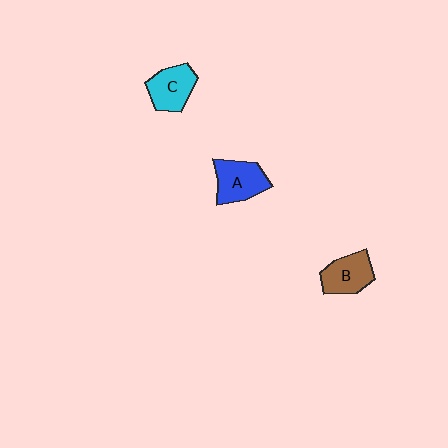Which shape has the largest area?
Shape A (blue).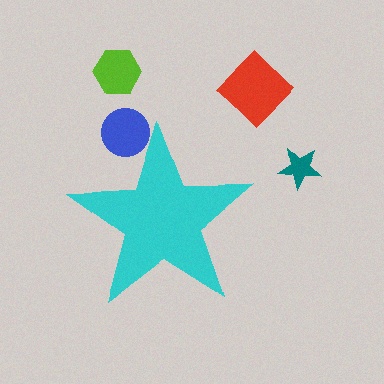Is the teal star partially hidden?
No, the teal star is fully visible.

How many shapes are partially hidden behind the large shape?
1 shape is partially hidden.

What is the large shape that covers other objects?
A cyan star.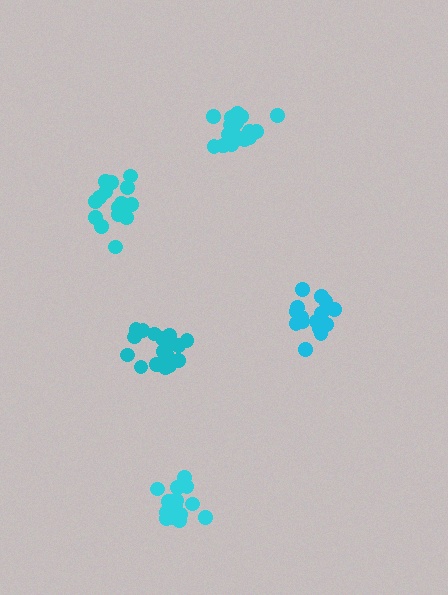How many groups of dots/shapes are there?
There are 5 groups.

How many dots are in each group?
Group 1: 20 dots, Group 2: 16 dots, Group 3: 17 dots, Group 4: 18 dots, Group 5: 15 dots (86 total).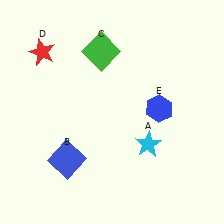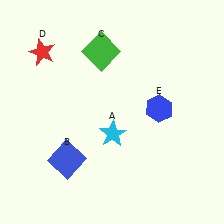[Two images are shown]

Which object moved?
The cyan star (A) moved left.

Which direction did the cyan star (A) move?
The cyan star (A) moved left.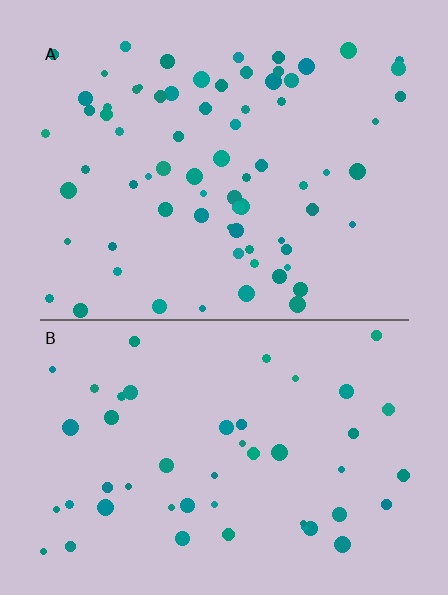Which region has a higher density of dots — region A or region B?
A (the top).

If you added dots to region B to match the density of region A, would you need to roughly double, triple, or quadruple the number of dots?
Approximately double.